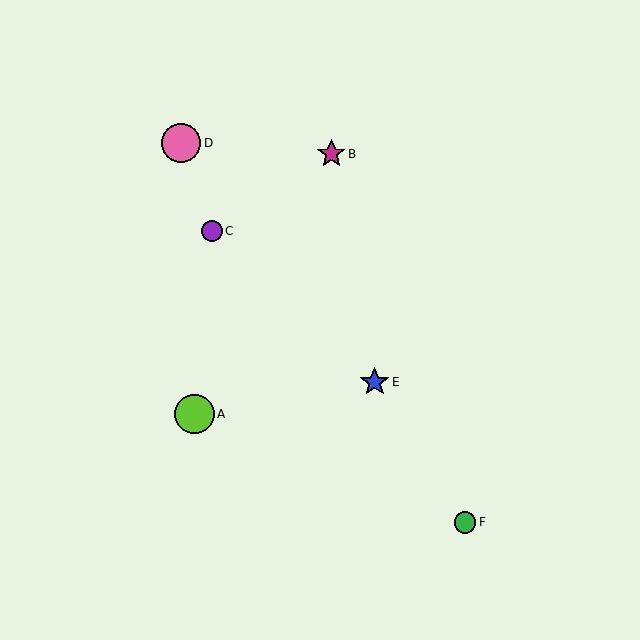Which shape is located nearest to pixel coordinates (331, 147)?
The magenta star (labeled B) at (331, 154) is nearest to that location.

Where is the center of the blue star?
The center of the blue star is at (375, 382).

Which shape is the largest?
The pink circle (labeled D) is the largest.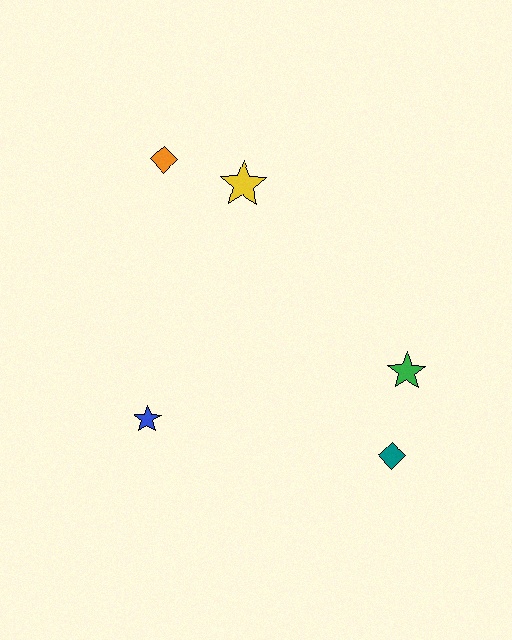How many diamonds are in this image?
There are 2 diamonds.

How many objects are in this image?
There are 5 objects.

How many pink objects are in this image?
There are no pink objects.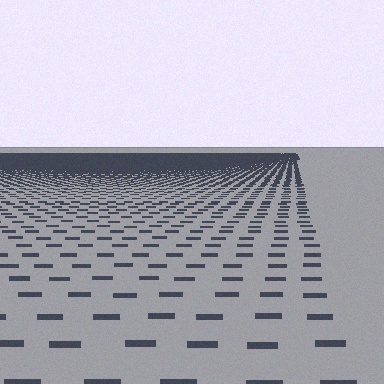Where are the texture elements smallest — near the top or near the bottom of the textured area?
Near the top.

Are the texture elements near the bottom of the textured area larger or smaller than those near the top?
Larger. Near the bottom, elements are closer to the viewer and appear at a bigger on-screen size.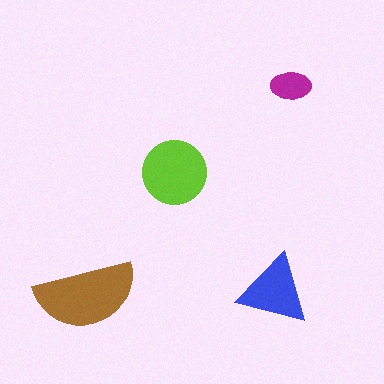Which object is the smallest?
The magenta ellipse.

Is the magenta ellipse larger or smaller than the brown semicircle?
Smaller.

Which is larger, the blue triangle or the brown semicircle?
The brown semicircle.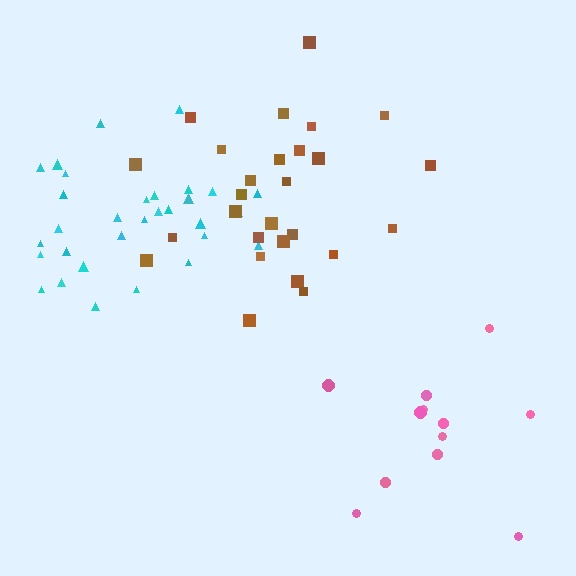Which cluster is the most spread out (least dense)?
Pink.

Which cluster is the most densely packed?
Cyan.